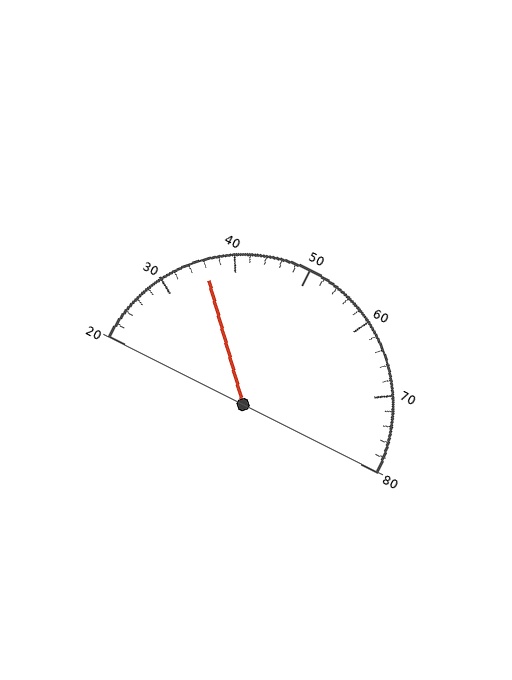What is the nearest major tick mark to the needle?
The nearest major tick mark is 40.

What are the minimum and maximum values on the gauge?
The gauge ranges from 20 to 80.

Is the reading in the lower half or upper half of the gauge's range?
The reading is in the lower half of the range (20 to 80).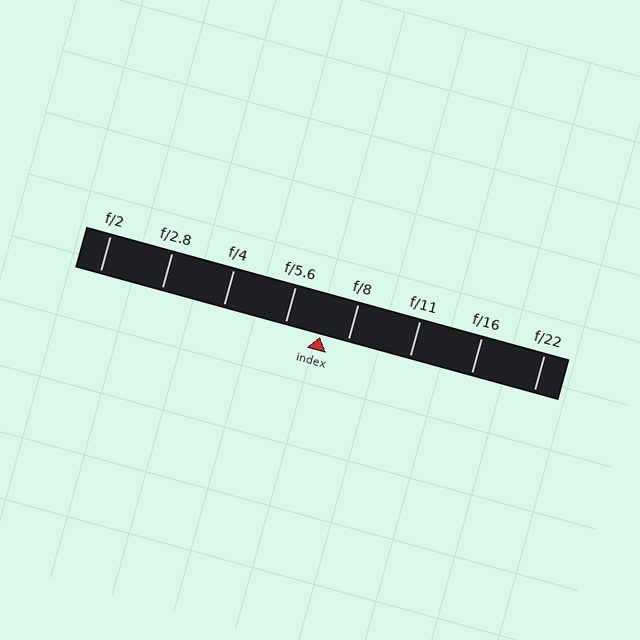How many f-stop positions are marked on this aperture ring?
There are 8 f-stop positions marked.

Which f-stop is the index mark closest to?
The index mark is closest to f/8.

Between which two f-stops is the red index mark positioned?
The index mark is between f/5.6 and f/8.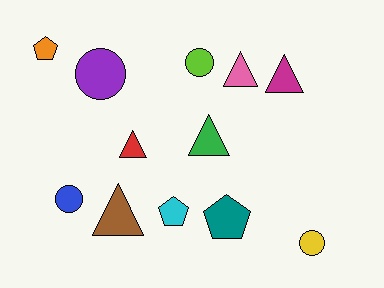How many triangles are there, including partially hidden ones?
There are 5 triangles.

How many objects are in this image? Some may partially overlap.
There are 12 objects.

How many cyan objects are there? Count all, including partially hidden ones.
There is 1 cyan object.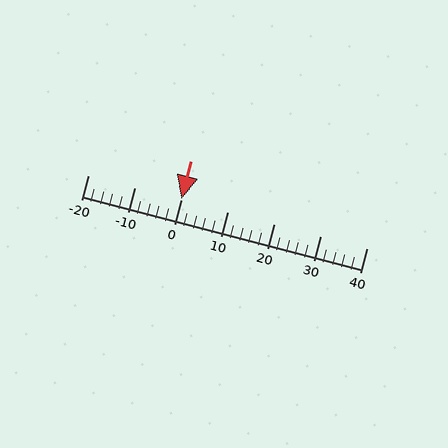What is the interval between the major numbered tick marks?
The major tick marks are spaced 10 units apart.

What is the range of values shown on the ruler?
The ruler shows values from -20 to 40.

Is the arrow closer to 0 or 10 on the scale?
The arrow is closer to 0.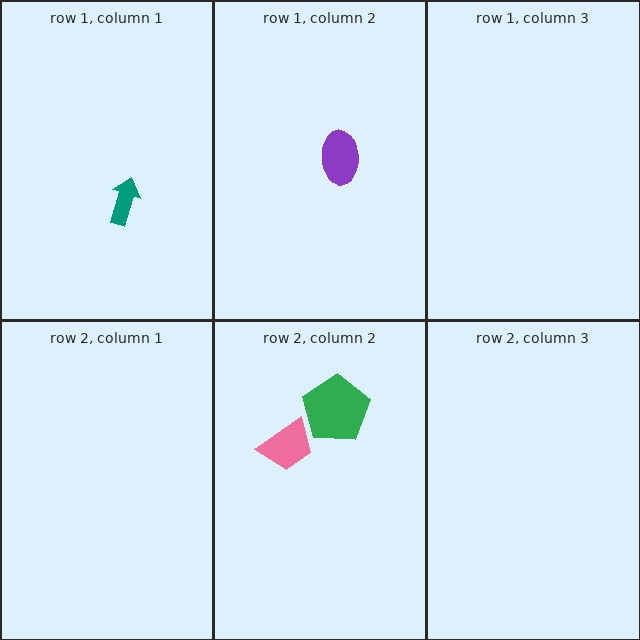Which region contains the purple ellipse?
The row 1, column 2 region.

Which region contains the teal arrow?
The row 1, column 1 region.